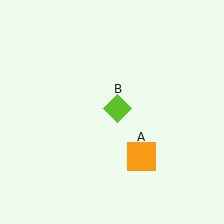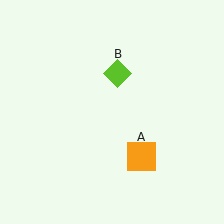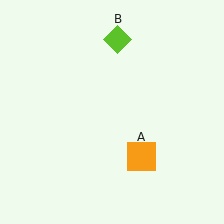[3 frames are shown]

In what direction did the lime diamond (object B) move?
The lime diamond (object B) moved up.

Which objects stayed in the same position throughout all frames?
Orange square (object A) remained stationary.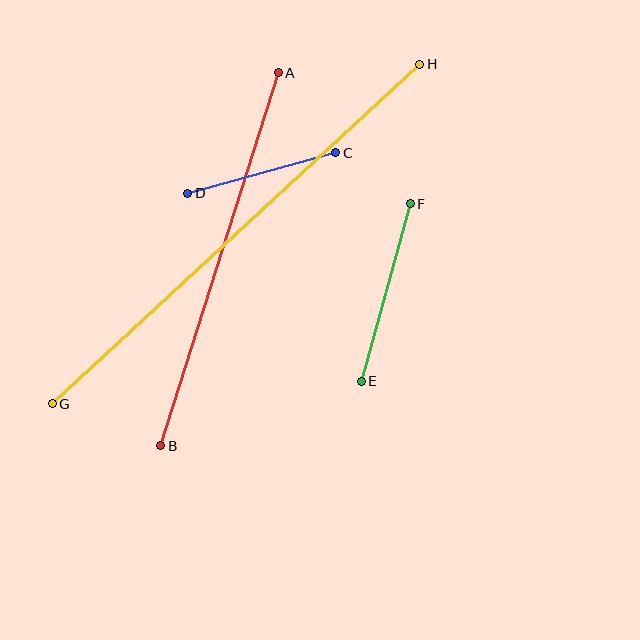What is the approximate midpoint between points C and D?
The midpoint is at approximately (262, 173) pixels.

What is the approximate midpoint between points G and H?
The midpoint is at approximately (236, 234) pixels.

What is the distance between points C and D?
The distance is approximately 153 pixels.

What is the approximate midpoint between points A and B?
The midpoint is at approximately (219, 259) pixels.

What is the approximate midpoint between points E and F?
The midpoint is at approximately (386, 293) pixels.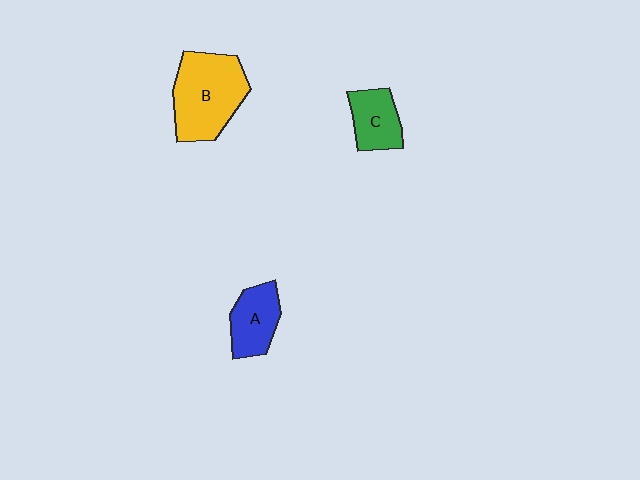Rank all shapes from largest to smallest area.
From largest to smallest: B (yellow), A (blue), C (green).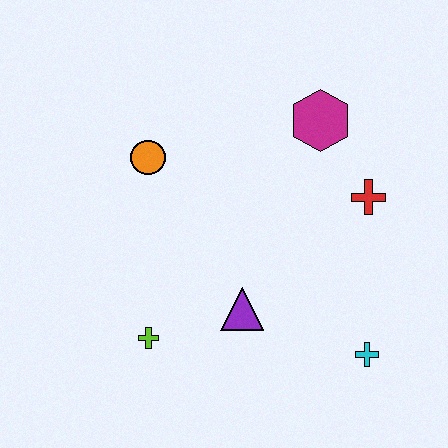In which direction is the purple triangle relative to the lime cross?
The purple triangle is to the right of the lime cross.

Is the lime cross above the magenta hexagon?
No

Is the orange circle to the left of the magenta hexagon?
Yes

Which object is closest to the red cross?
The magenta hexagon is closest to the red cross.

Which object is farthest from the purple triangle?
The magenta hexagon is farthest from the purple triangle.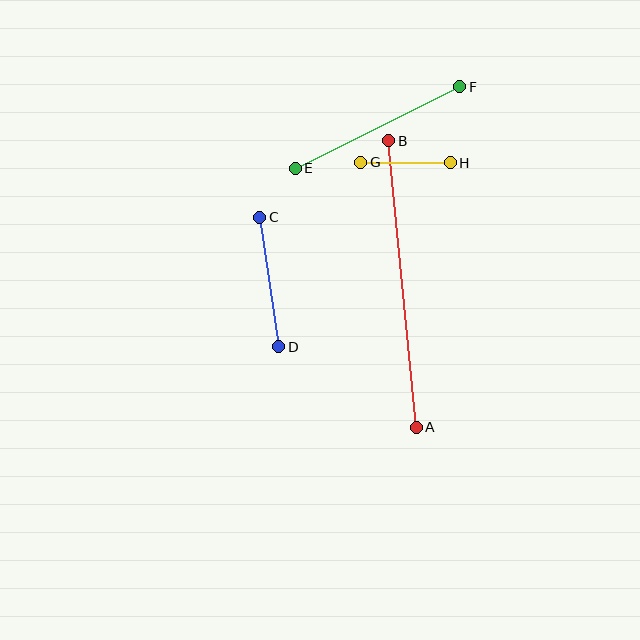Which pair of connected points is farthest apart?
Points A and B are farthest apart.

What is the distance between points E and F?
The distance is approximately 183 pixels.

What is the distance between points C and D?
The distance is approximately 131 pixels.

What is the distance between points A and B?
The distance is approximately 287 pixels.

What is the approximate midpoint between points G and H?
The midpoint is at approximately (406, 163) pixels.